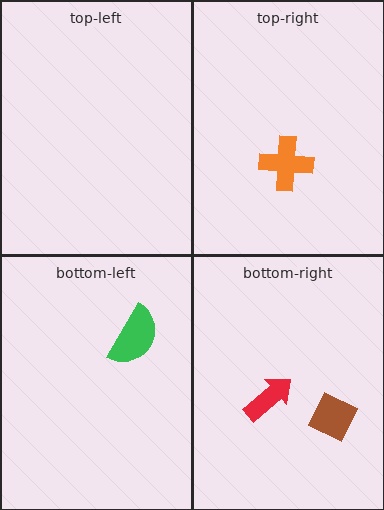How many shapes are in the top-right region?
1.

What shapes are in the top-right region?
The orange cross.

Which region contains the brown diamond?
The bottom-right region.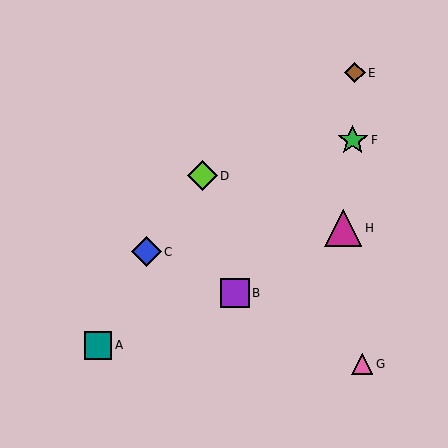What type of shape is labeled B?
Shape B is a purple square.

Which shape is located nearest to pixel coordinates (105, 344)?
The teal square (labeled A) at (98, 345) is nearest to that location.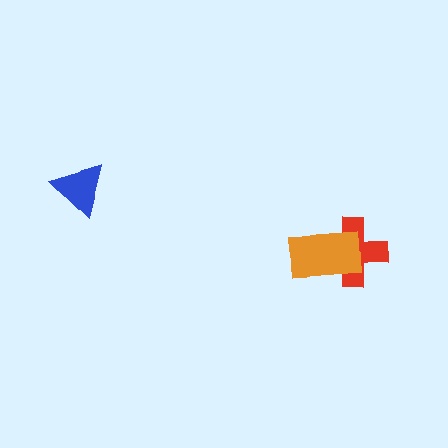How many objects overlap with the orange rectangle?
1 object overlaps with the orange rectangle.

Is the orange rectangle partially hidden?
No, no other shape covers it.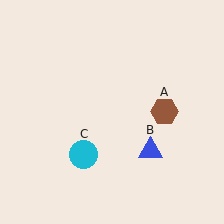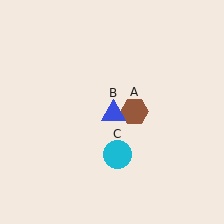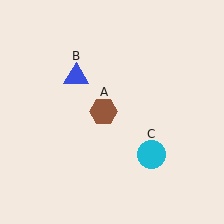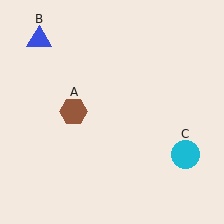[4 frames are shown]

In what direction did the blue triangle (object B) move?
The blue triangle (object B) moved up and to the left.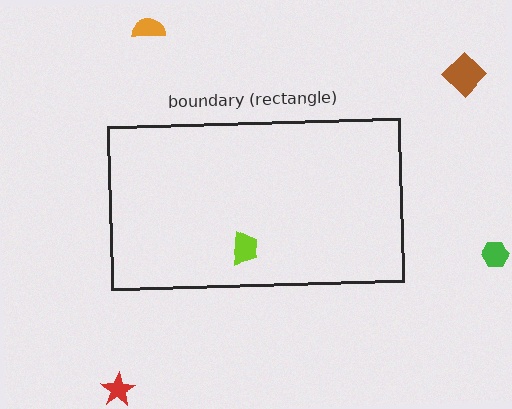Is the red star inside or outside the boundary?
Outside.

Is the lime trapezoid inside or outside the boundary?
Inside.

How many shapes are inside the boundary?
1 inside, 4 outside.